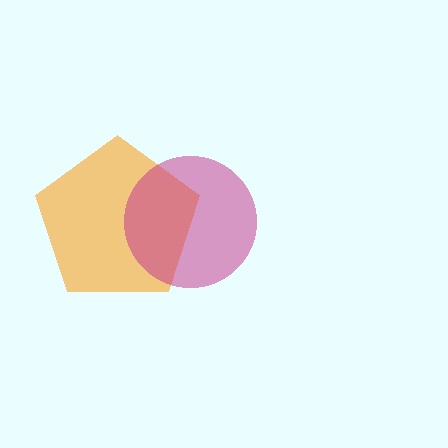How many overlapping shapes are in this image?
There are 2 overlapping shapes in the image.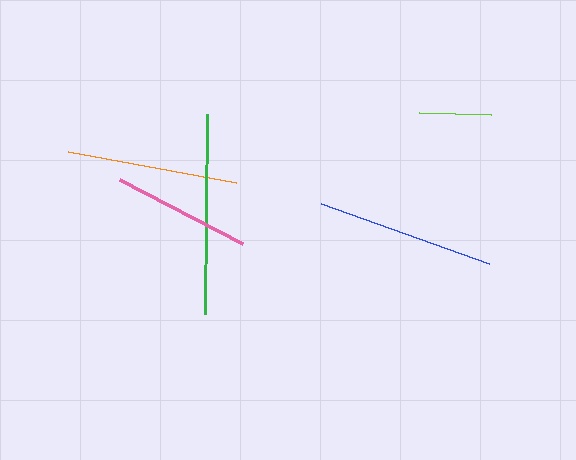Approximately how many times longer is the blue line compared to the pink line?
The blue line is approximately 1.3 times the length of the pink line.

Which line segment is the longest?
The green line is the longest at approximately 200 pixels.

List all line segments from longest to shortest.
From longest to shortest: green, blue, orange, pink, lime.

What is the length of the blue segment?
The blue segment is approximately 179 pixels long.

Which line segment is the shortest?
The lime line is the shortest at approximately 72 pixels.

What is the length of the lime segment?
The lime segment is approximately 72 pixels long.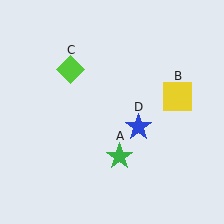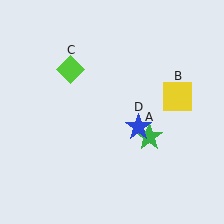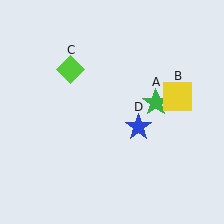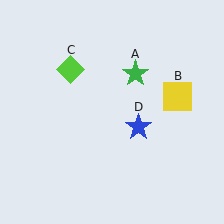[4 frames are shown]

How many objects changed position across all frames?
1 object changed position: green star (object A).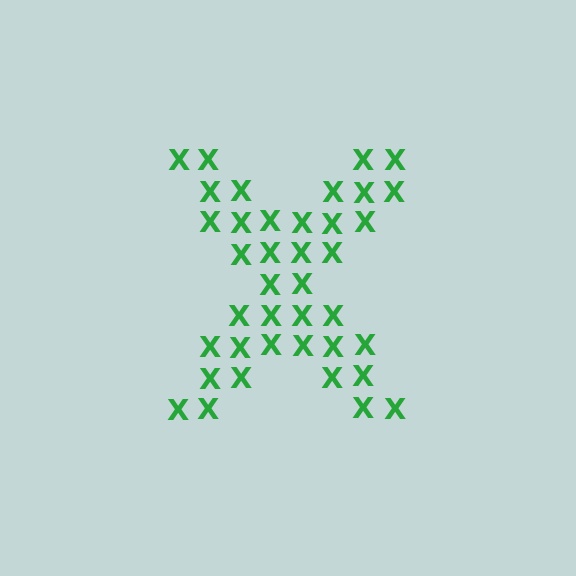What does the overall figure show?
The overall figure shows the letter X.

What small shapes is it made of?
It is made of small letter X's.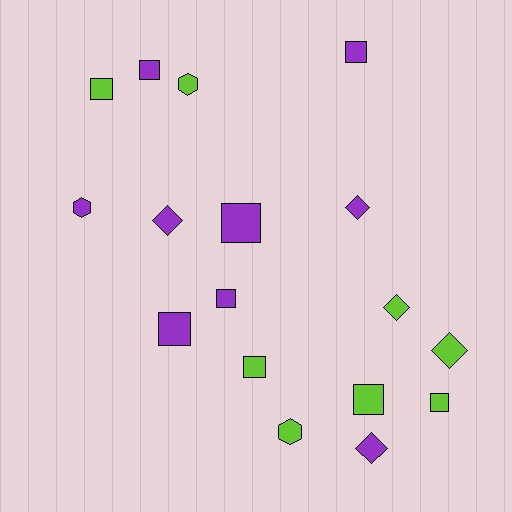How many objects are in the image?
There are 17 objects.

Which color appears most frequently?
Purple, with 9 objects.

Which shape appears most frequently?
Square, with 9 objects.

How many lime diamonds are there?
There are 2 lime diamonds.